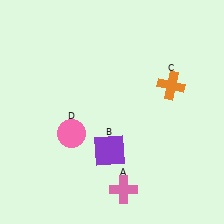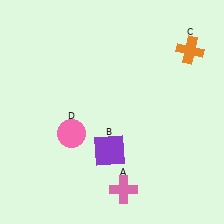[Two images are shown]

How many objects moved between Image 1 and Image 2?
1 object moved between the two images.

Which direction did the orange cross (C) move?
The orange cross (C) moved up.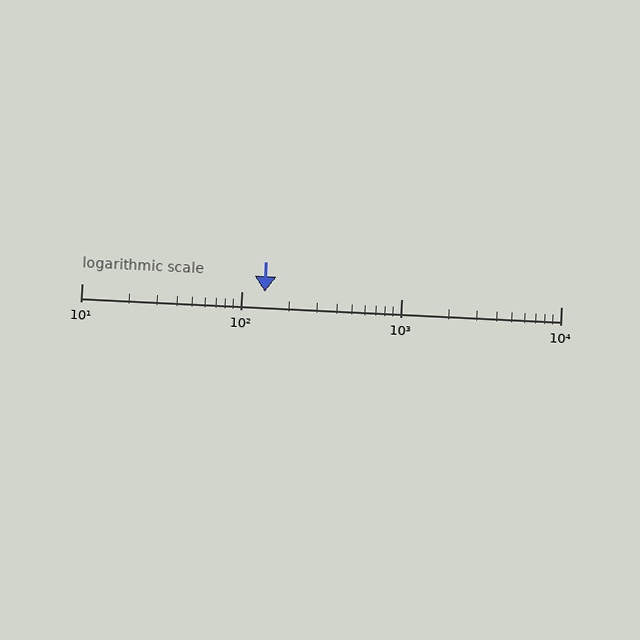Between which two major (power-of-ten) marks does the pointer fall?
The pointer is between 100 and 1000.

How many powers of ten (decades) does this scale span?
The scale spans 3 decades, from 10 to 10000.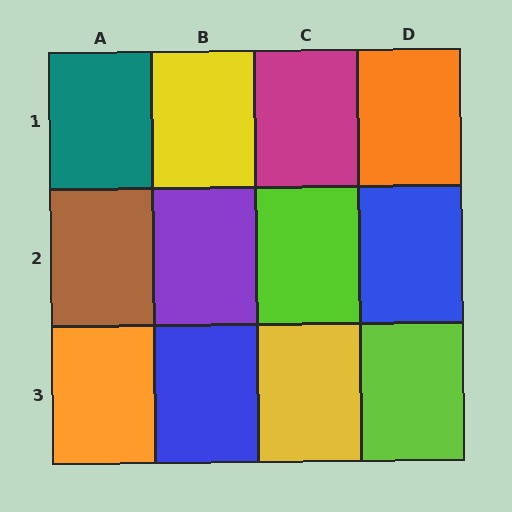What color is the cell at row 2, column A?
Brown.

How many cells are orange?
2 cells are orange.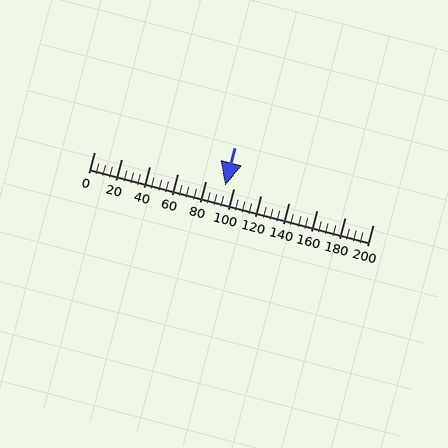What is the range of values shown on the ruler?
The ruler shows values from 0 to 200.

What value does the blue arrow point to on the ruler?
The blue arrow points to approximately 94.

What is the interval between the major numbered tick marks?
The major tick marks are spaced 20 units apart.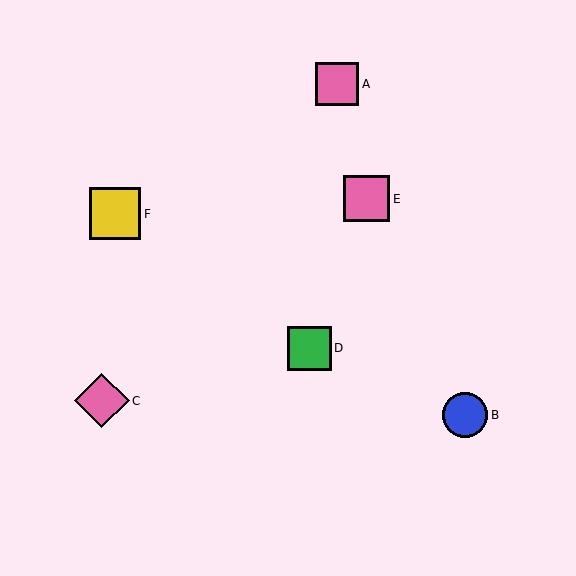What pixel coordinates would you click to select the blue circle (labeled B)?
Click at (465, 415) to select the blue circle B.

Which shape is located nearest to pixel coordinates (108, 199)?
The yellow square (labeled F) at (115, 214) is nearest to that location.